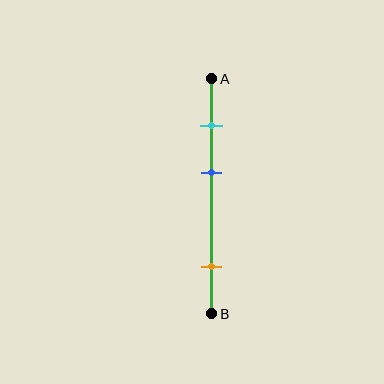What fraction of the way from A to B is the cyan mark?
The cyan mark is approximately 20% (0.2) of the way from A to B.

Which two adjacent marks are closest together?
The cyan and blue marks are the closest adjacent pair.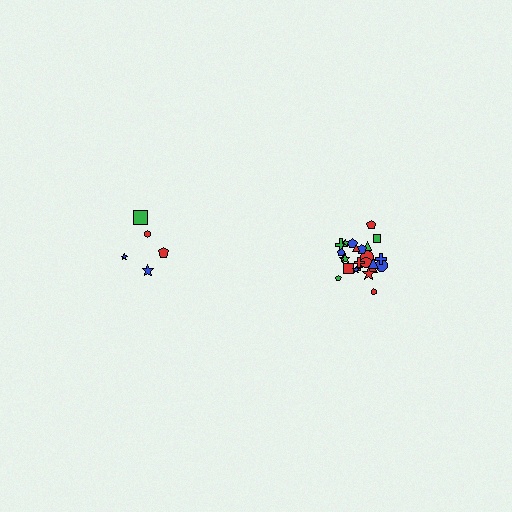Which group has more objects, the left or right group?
The right group.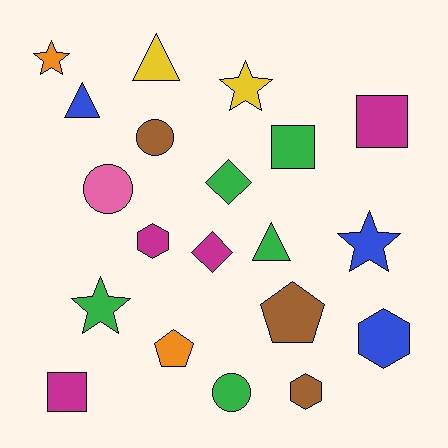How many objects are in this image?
There are 20 objects.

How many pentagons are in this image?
There are 2 pentagons.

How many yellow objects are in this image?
There are 2 yellow objects.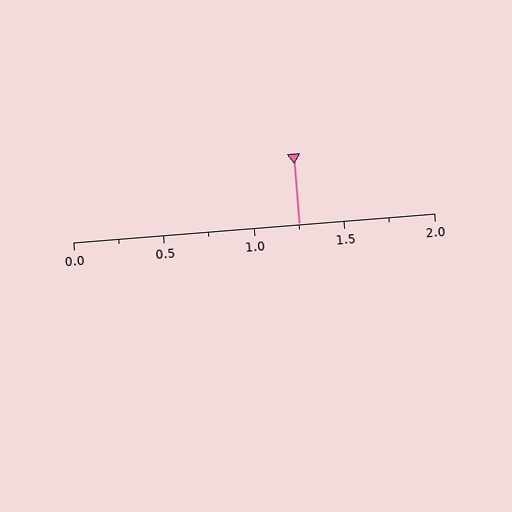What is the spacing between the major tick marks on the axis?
The major ticks are spaced 0.5 apart.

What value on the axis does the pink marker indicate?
The marker indicates approximately 1.25.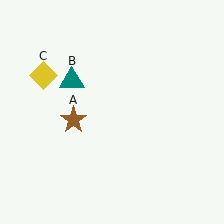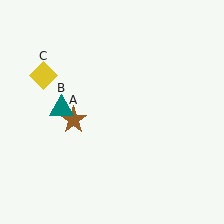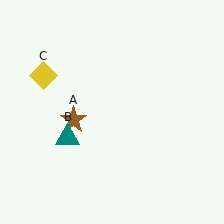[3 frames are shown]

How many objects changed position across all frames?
1 object changed position: teal triangle (object B).